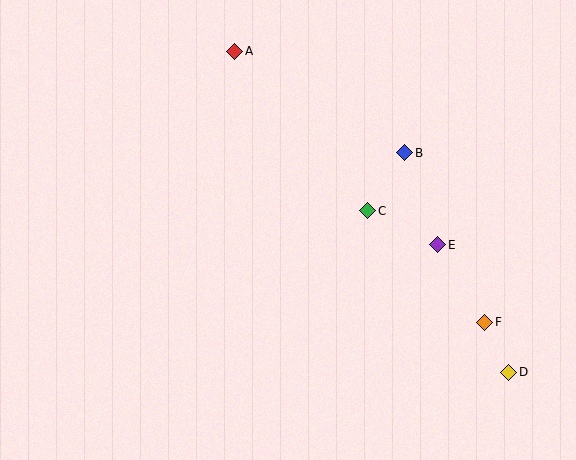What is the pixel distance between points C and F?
The distance between C and F is 161 pixels.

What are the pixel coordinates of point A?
Point A is at (235, 51).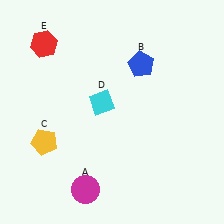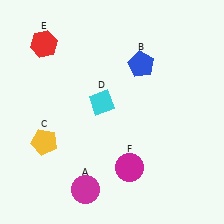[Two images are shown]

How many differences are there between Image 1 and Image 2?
There is 1 difference between the two images.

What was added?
A magenta circle (F) was added in Image 2.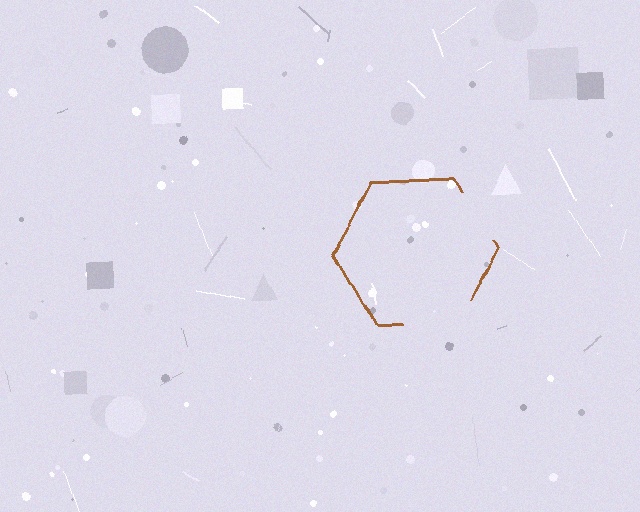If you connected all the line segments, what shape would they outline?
They would outline a hexagon.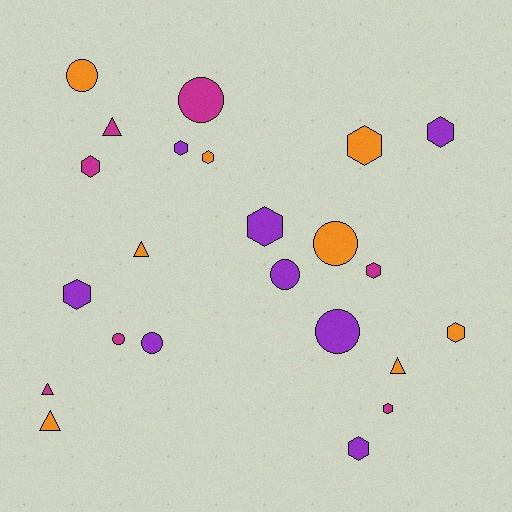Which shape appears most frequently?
Hexagon, with 11 objects.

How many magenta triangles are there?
There are 2 magenta triangles.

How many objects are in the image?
There are 23 objects.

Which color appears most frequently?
Orange, with 8 objects.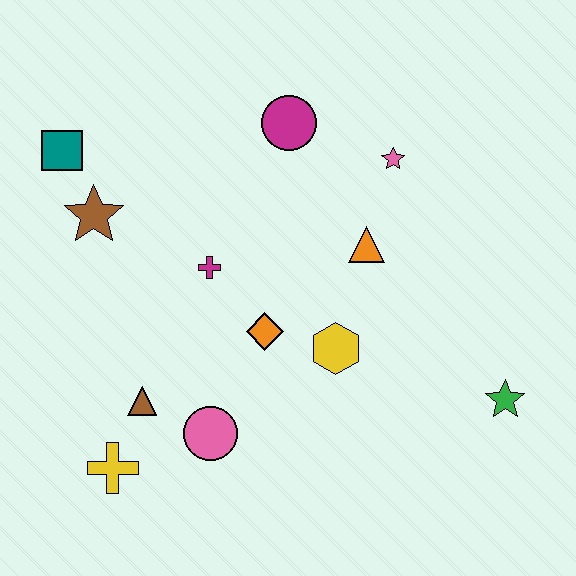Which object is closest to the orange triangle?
The pink star is closest to the orange triangle.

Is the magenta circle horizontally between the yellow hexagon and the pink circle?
Yes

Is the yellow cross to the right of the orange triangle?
No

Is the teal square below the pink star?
No